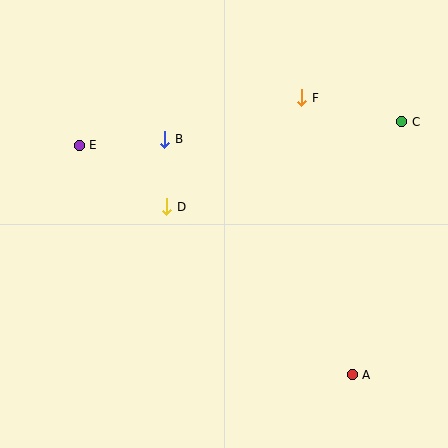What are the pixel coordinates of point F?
Point F is at (302, 98).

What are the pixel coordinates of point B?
Point B is at (165, 139).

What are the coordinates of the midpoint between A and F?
The midpoint between A and F is at (327, 236).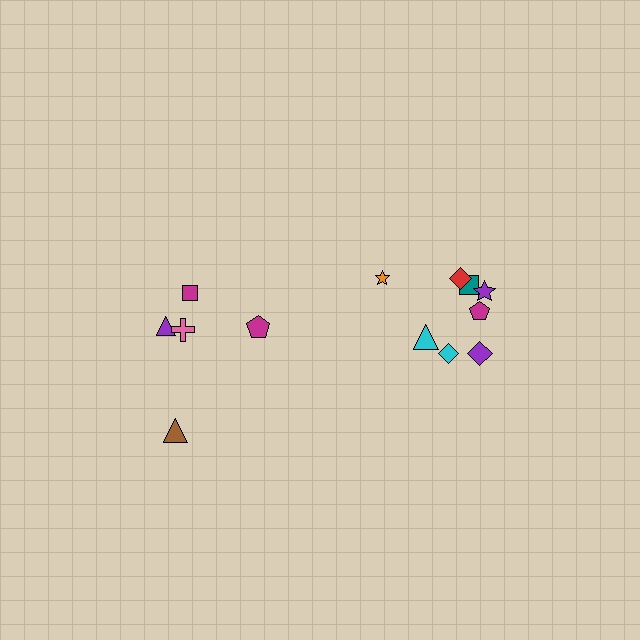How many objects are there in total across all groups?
There are 13 objects.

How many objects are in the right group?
There are 8 objects.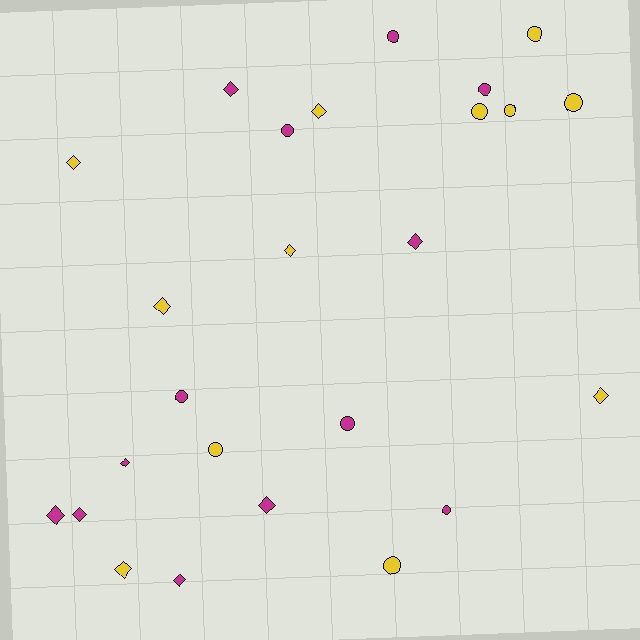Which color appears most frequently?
Magenta, with 13 objects.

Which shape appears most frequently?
Diamond, with 13 objects.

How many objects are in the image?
There are 25 objects.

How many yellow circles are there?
There are 6 yellow circles.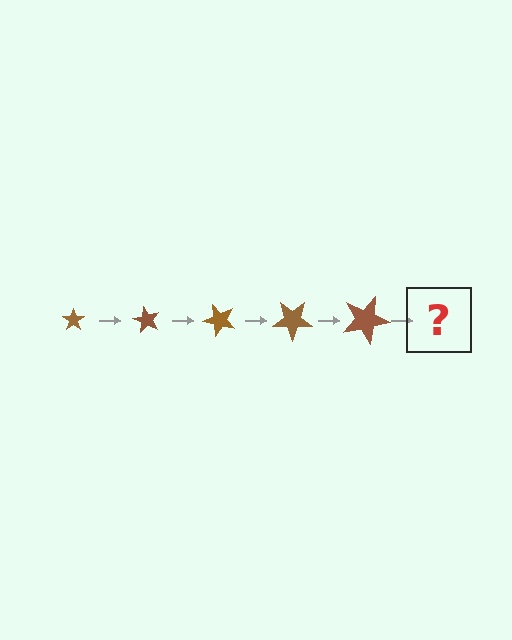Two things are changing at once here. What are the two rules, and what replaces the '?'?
The two rules are that the star grows larger each step and it rotates 60 degrees each step. The '?' should be a star, larger than the previous one and rotated 300 degrees from the start.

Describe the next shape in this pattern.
It should be a star, larger than the previous one and rotated 300 degrees from the start.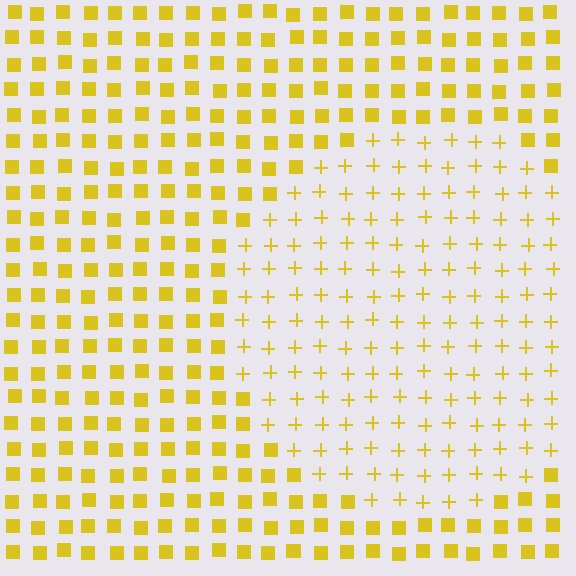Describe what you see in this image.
The image is filled with small yellow elements arranged in a uniform grid. A circle-shaped region contains plus signs, while the surrounding area contains squares. The boundary is defined purely by the change in element shape.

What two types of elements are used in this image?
The image uses plus signs inside the circle region and squares outside it.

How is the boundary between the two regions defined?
The boundary is defined by a change in element shape: plus signs inside vs. squares outside. All elements share the same color and spacing.